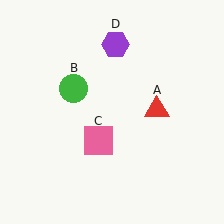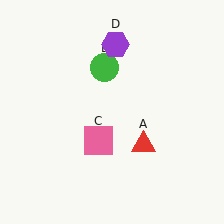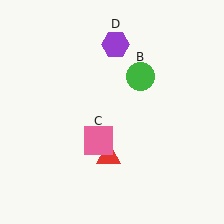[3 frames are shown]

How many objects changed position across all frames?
2 objects changed position: red triangle (object A), green circle (object B).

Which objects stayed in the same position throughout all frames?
Pink square (object C) and purple hexagon (object D) remained stationary.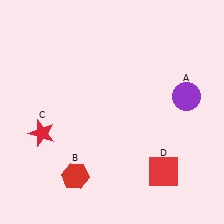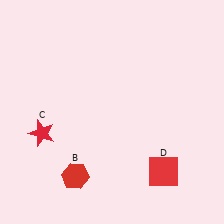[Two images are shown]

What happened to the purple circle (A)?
The purple circle (A) was removed in Image 2. It was in the top-right area of Image 1.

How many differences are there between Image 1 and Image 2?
There is 1 difference between the two images.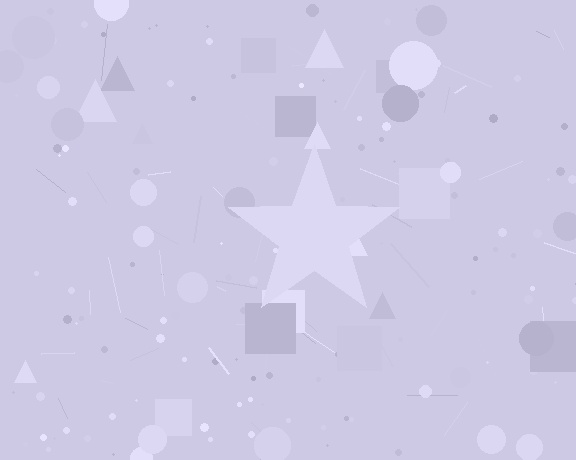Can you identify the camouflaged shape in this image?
The camouflaged shape is a star.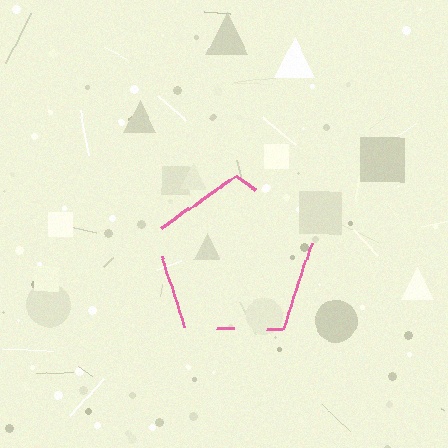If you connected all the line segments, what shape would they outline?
They would outline a pentagon.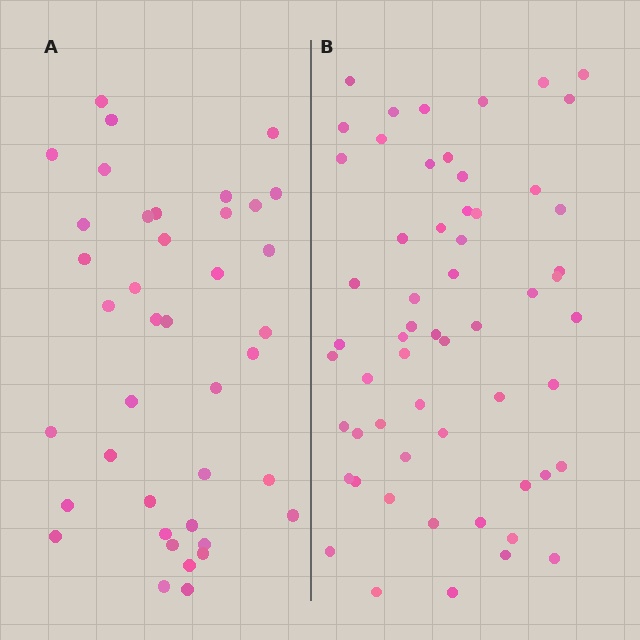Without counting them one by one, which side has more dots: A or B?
Region B (the right region) has more dots.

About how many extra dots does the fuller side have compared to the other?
Region B has approximately 20 more dots than region A.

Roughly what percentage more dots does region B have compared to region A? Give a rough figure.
About 45% more.